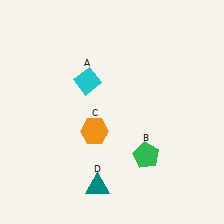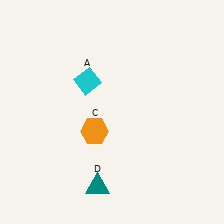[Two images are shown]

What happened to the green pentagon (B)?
The green pentagon (B) was removed in Image 2. It was in the bottom-right area of Image 1.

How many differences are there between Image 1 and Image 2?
There is 1 difference between the two images.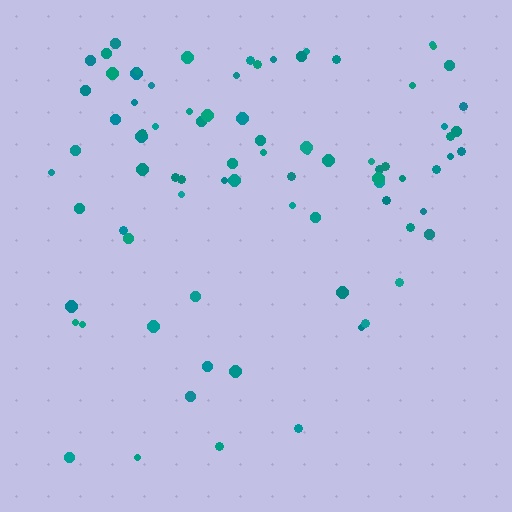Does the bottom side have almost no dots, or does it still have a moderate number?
Still a moderate number, just noticeably fewer than the top.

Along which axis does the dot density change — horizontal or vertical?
Vertical.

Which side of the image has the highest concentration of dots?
The top.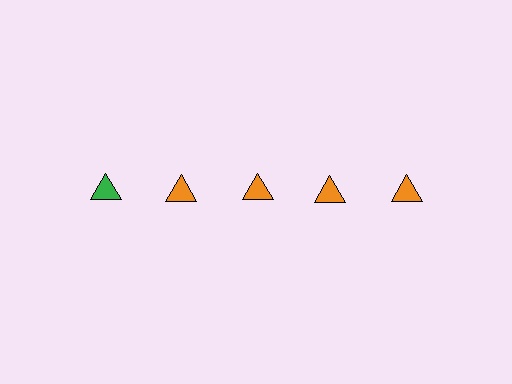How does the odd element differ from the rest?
It has a different color: green instead of orange.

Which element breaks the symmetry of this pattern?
The green triangle in the top row, leftmost column breaks the symmetry. All other shapes are orange triangles.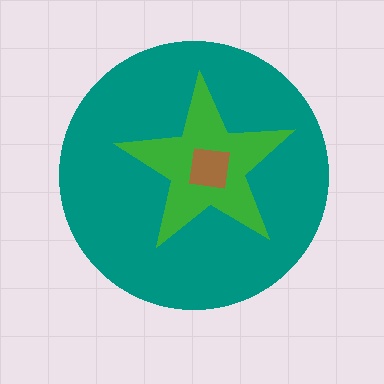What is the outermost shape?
The teal circle.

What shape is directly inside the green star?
The brown square.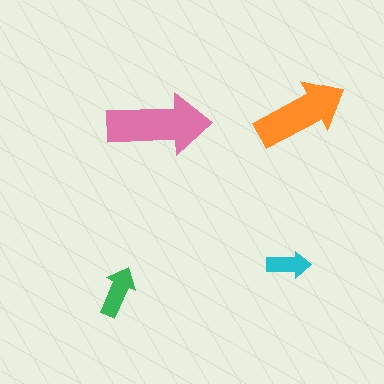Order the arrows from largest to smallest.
the pink one, the orange one, the green one, the cyan one.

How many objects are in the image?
There are 4 objects in the image.